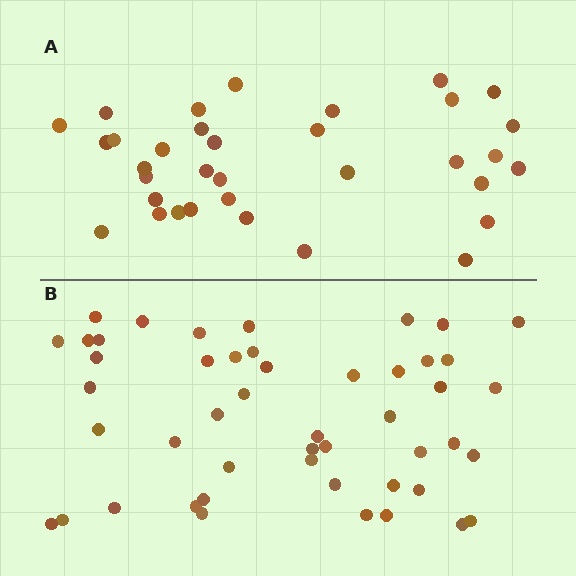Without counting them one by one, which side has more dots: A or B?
Region B (the bottom region) has more dots.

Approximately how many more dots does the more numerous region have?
Region B has approximately 15 more dots than region A.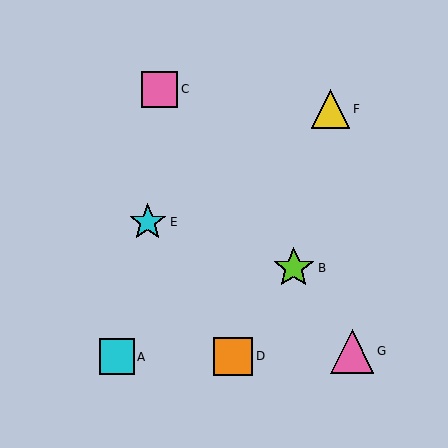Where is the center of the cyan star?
The center of the cyan star is at (148, 222).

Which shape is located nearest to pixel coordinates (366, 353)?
The pink triangle (labeled G) at (352, 351) is nearest to that location.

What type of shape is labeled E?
Shape E is a cyan star.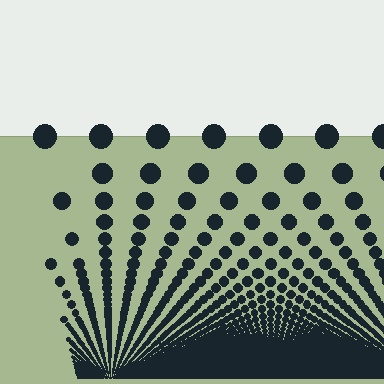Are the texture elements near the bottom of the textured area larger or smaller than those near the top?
Smaller. The gradient is inverted — elements near the bottom are smaller and denser.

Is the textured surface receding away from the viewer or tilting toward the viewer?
The surface appears to tilt toward the viewer. Texture elements get larger and sparser toward the top.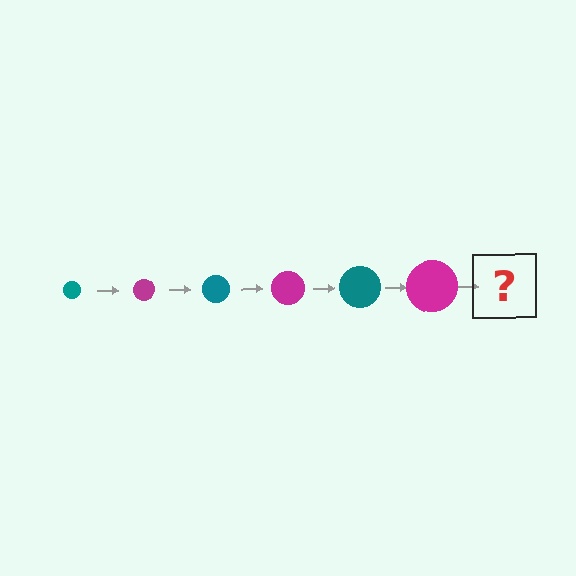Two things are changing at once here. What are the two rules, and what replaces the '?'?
The two rules are that the circle grows larger each step and the color cycles through teal and magenta. The '?' should be a teal circle, larger than the previous one.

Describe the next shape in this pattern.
It should be a teal circle, larger than the previous one.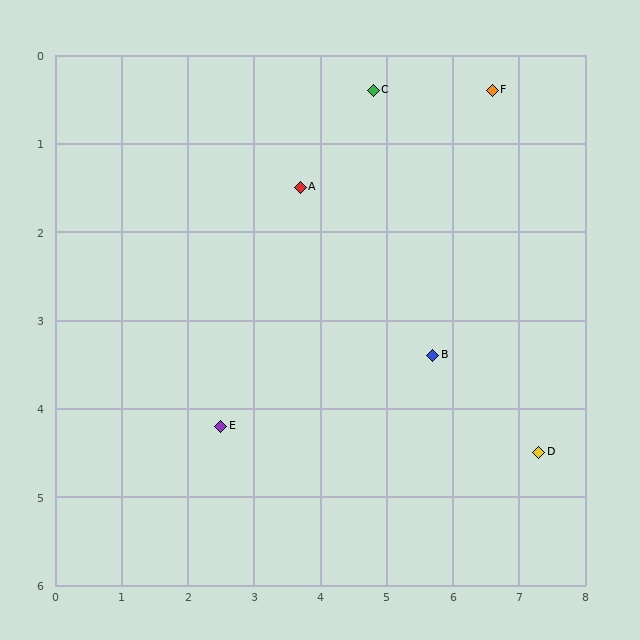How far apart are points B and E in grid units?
Points B and E are about 3.3 grid units apart.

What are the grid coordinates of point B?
Point B is at approximately (5.7, 3.4).